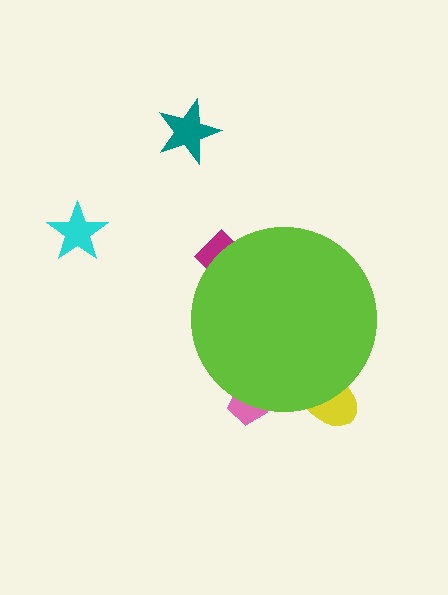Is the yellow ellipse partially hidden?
Yes, the yellow ellipse is partially hidden behind the lime circle.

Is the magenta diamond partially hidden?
Yes, the magenta diamond is partially hidden behind the lime circle.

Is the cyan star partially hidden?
No, the cyan star is fully visible.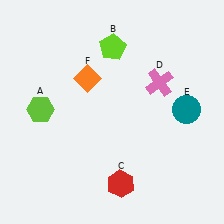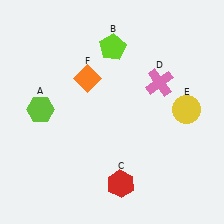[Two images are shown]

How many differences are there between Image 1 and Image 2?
There is 1 difference between the two images.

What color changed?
The circle (E) changed from teal in Image 1 to yellow in Image 2.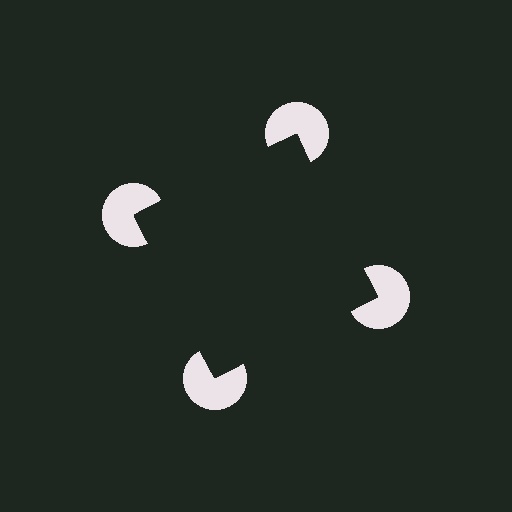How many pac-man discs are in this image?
There are 4 — one at each vertex of the illusory square.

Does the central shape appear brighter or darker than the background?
It typically appears slightly darker than the background, even though no actual brightness change is drawn.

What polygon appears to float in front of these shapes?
An illusory square — its edges are inferred from the aligned wedge cuts in the pac-man discs, not physically drawn.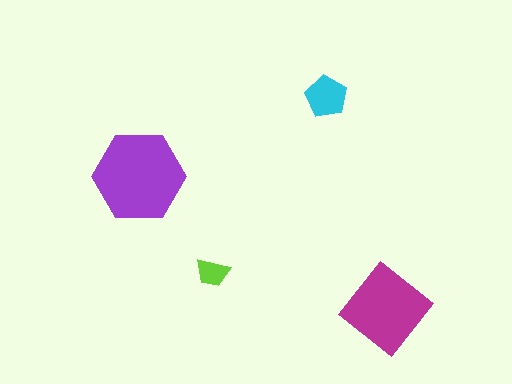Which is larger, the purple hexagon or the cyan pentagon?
The purple hexagon.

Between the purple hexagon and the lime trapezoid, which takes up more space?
The purple hexagon.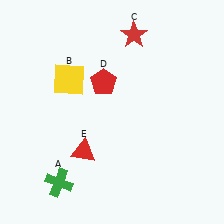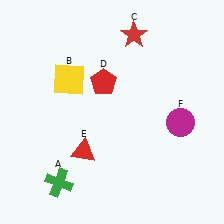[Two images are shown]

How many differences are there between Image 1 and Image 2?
There is 1 difference between the two images.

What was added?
A magenta circle (F) was added in Image 2.